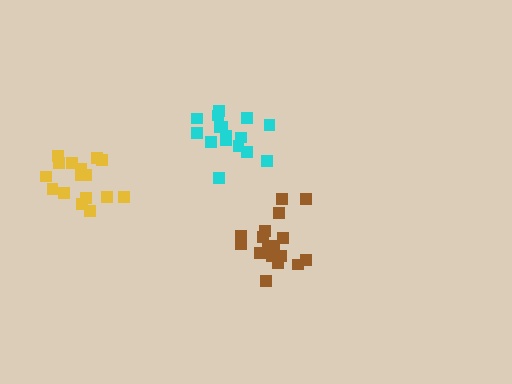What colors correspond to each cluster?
The clusters are colored: cyan, brown, yellow.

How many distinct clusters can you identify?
There are 3 distinct clusters.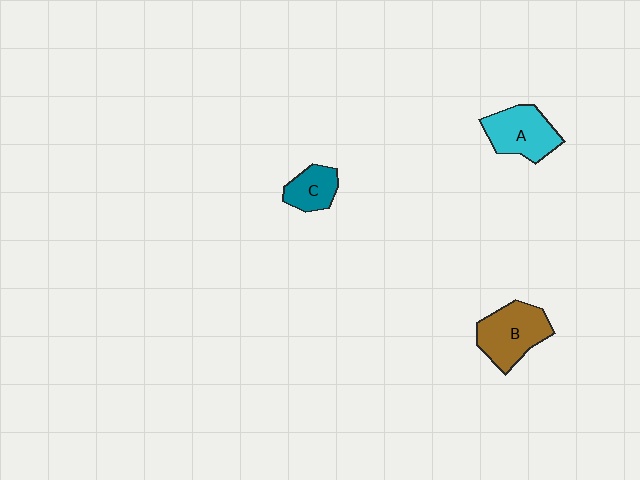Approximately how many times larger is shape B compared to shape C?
Approximately 1.7 times.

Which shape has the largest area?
Shape B (brown).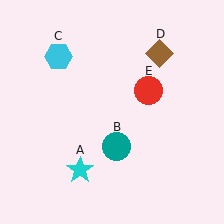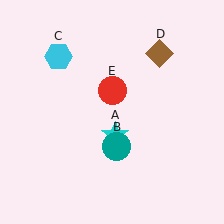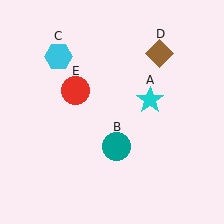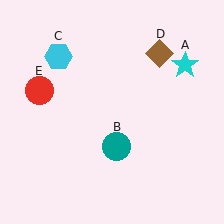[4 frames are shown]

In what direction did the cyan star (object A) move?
The cyan star (object A) moved up and to the right.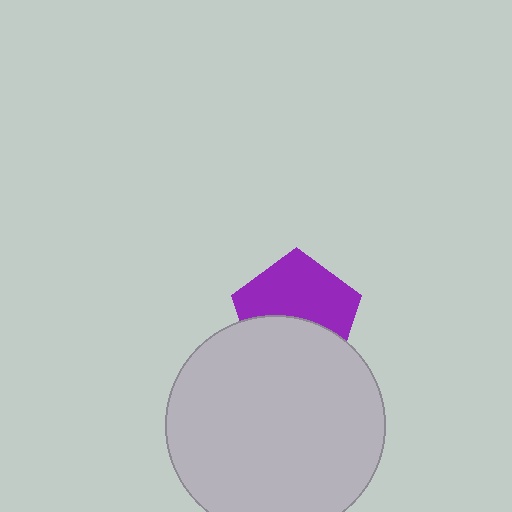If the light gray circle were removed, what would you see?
You would see the complete purple pentagon.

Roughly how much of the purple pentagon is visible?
About half of it is visible (roughly 57%).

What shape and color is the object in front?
The object in front is a light gray circle.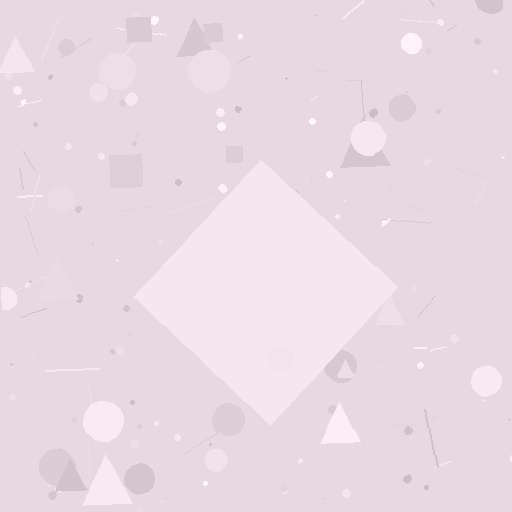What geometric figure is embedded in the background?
A diamond is embedded in the background.